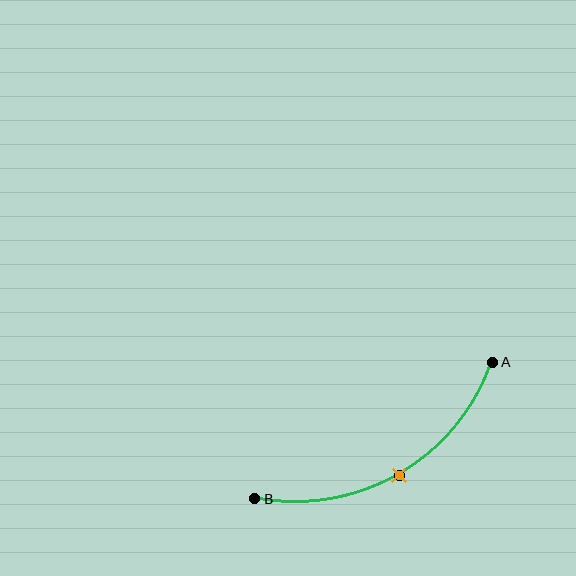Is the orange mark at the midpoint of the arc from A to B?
Yes. The orange mark lies on the arc at equal arc-length from both A and B — it is the arc midpoint.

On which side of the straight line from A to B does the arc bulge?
The arc bulges below the straight line connecting A and B.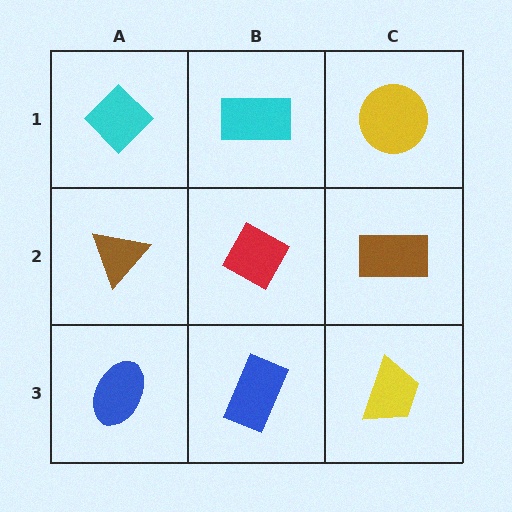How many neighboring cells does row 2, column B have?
4.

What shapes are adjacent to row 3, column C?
A brown rectangle (row 2, column C), a blue rectangle (row 3, column B).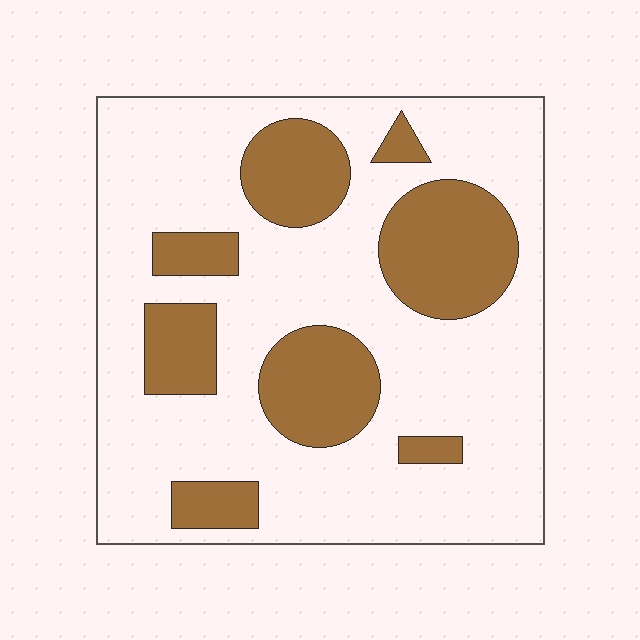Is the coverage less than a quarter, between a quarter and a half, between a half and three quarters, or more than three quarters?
Between a quarter and a half.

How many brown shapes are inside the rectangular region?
8.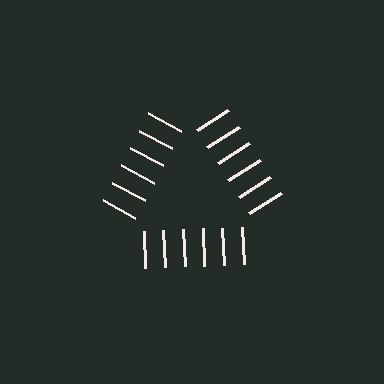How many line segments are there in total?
18 — 6 along each of the 3 edges.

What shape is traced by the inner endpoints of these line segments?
An illusory triangle — the line segments terminate on its edges but no continuous stroke is drawn.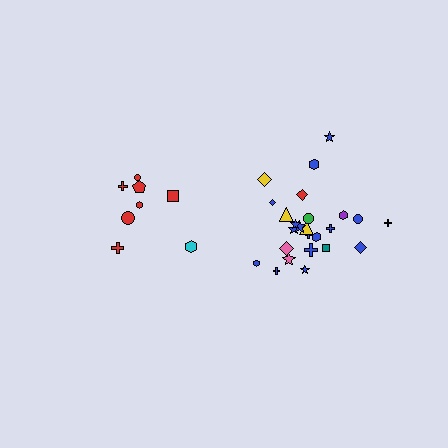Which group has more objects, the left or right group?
The right group.